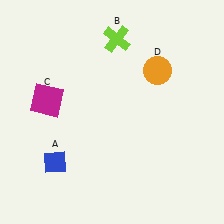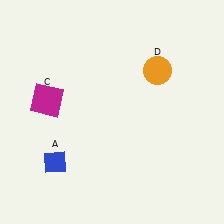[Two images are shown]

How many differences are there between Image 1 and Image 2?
There is 1 difference between the two images.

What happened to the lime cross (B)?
The lime cross (B) was removed in Image 2. It was in the top-right area of Image 1.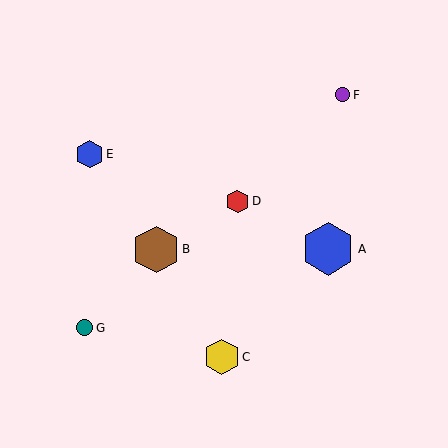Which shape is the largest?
The blue hexagon (labeled A) is the largest.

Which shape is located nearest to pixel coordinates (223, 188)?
The red hexagon (labeled D) at (237, 201) is nearest to that location.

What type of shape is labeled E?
Shape E is a blue hexagon.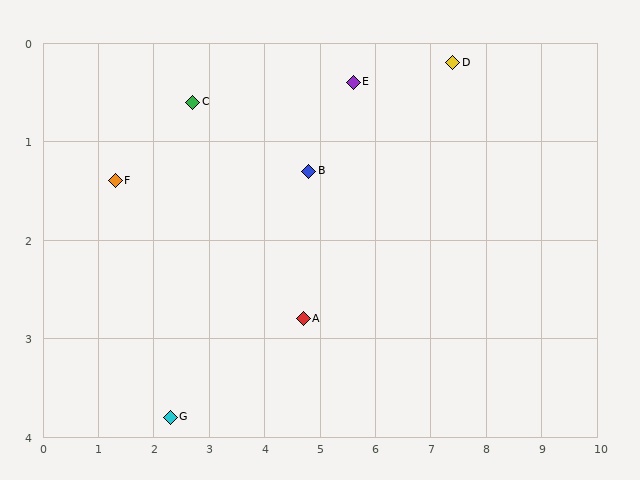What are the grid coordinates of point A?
Point A is at approximately (4.7, 2.8).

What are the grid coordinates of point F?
Point F is at approximately (1.3, 1.4).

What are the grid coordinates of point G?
Point G is at approximately (2.3, 3.8).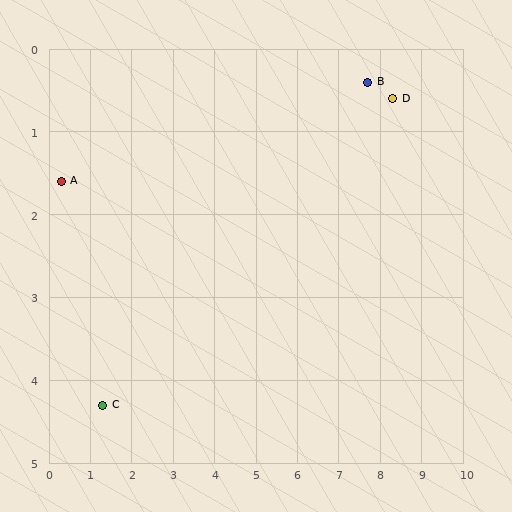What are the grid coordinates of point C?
Point C is at approximately (1.3, 4.3).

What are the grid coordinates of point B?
Point B is at approximately (7.7, 0.4).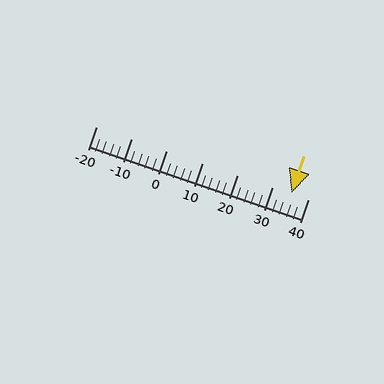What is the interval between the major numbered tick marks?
The major tick marks are spaced 10 units apart.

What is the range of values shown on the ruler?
The ruler shows values from -20 to 40.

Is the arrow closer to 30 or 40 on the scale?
The arrow is closer to 40.